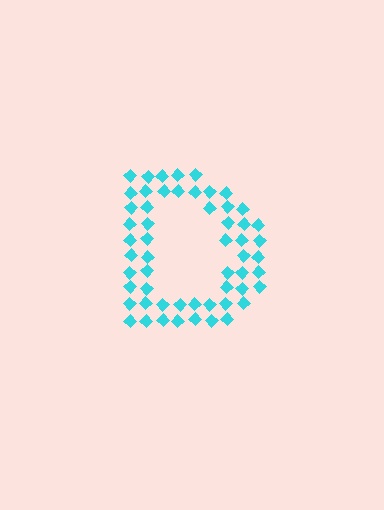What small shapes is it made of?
It is made of small diamonds.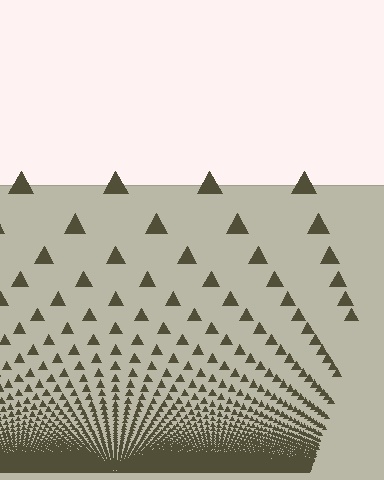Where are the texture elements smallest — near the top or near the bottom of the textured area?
Near the bottom.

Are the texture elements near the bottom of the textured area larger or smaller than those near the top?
Smaller. The gradient is inverted — elements near the bottom are smaller and denser.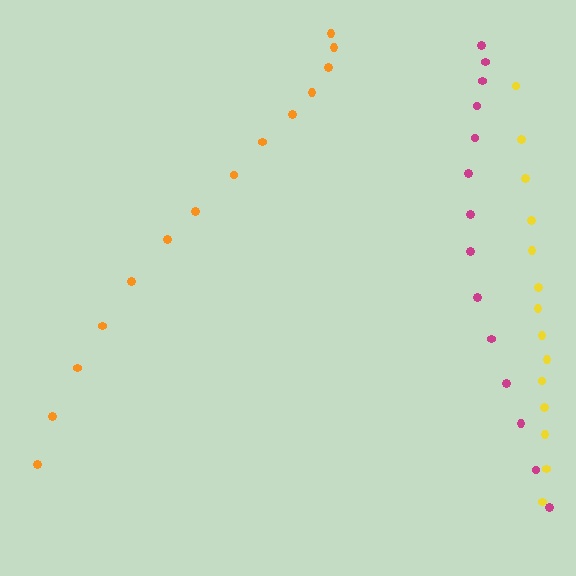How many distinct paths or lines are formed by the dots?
There are 3 distinct paths.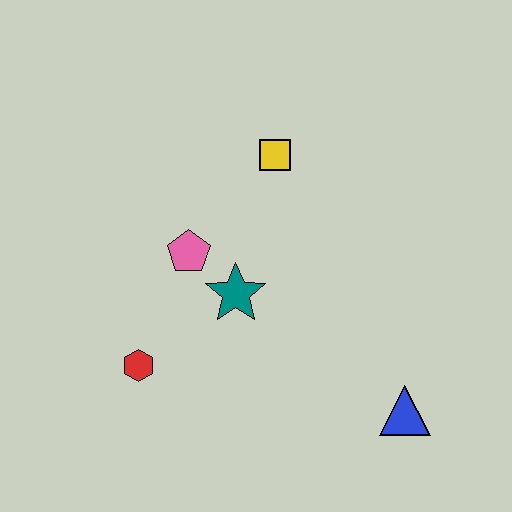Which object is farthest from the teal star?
The blue triangle is farthest from the teal star.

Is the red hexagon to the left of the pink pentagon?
Yes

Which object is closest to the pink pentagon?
The teal star is closest to the pink pentagon.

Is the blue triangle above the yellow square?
No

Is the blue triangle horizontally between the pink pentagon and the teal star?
No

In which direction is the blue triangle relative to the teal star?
The blue triangle is to the right of the teal star.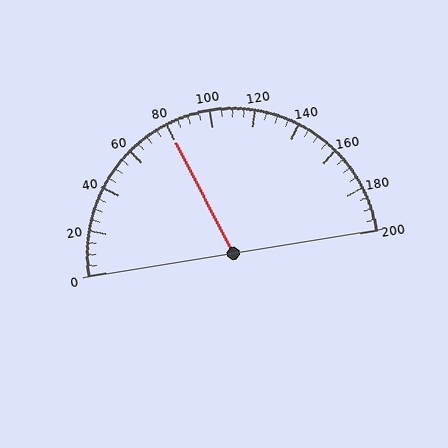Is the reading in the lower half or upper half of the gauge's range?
The reading is in the lower half of the range (0 to 200).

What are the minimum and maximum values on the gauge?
The gauge ranges from 0 to 200.